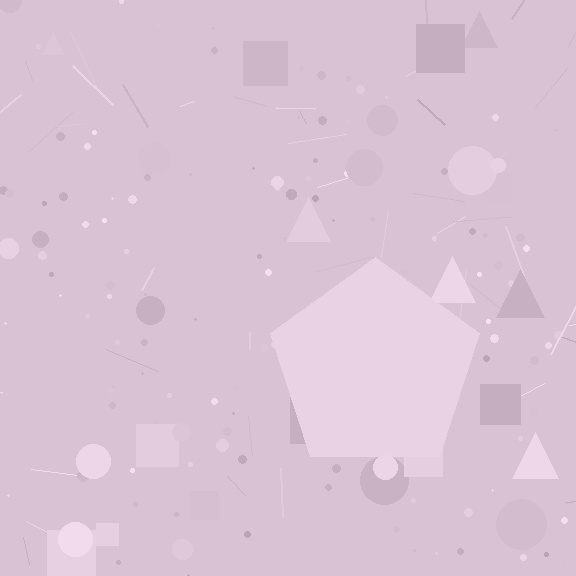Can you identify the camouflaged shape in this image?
The camouflaged shape is a pentagon.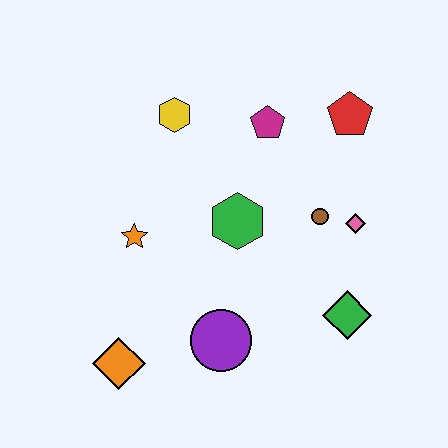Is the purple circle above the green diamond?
No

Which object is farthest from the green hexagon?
The orange diamond is farthest from the green hexagon.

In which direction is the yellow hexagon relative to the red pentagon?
The yellow hexagon is to the left of the red pentagon.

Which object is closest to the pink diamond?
The brown circle is closest to the pink diamond.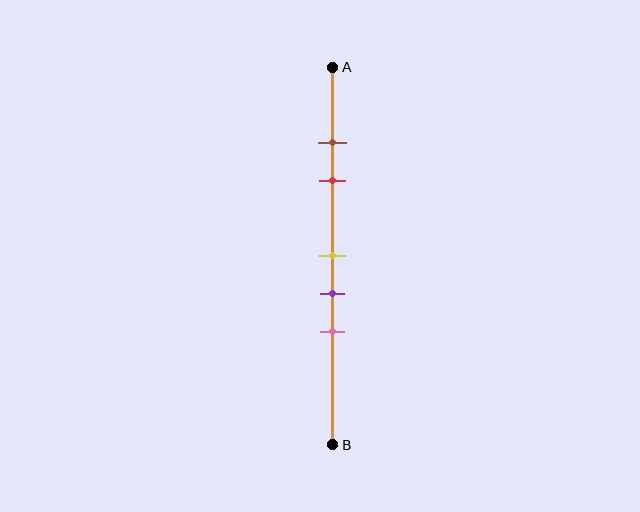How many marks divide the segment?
There are 5 marks dividing the segment.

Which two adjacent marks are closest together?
The brown and red marks are the closest adjacent pair.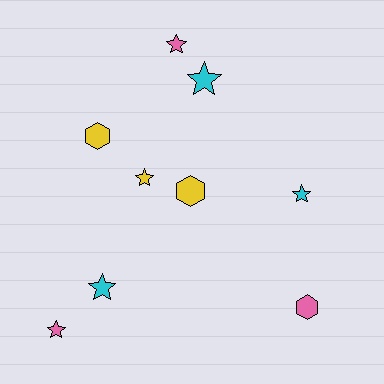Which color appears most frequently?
Pink, with 3 objects.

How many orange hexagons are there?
There are no orange hexagons.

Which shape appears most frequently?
Star, with 6 objects.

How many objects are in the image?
There are 9 objects.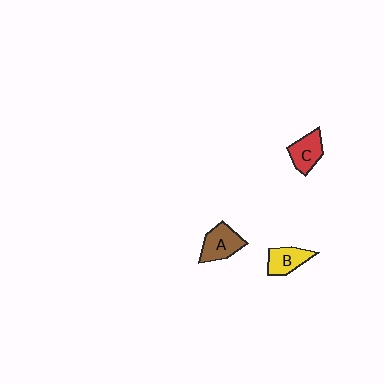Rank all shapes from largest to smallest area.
From largest to smallest: A (brown), C (red), B (yellow).